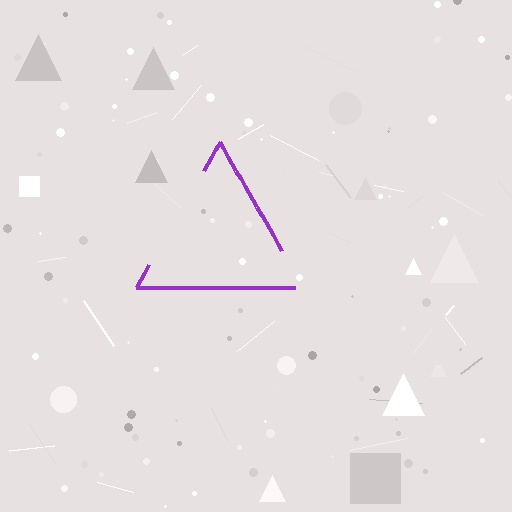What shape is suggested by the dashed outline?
The dashed outline suggests a triangle.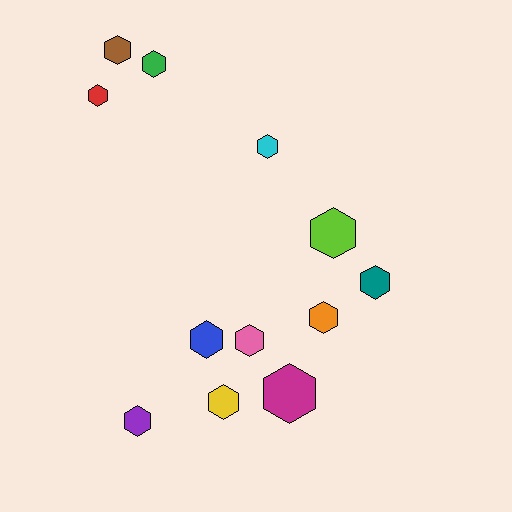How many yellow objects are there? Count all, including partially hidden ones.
There is 1 yellow object.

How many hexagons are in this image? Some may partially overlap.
There are 12 hexagons.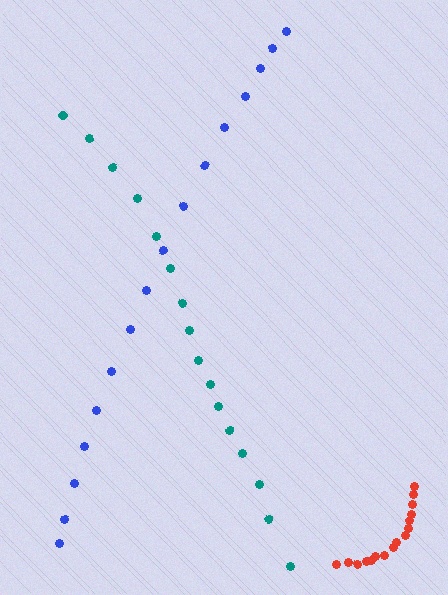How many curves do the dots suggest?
There are 3 distinct paths.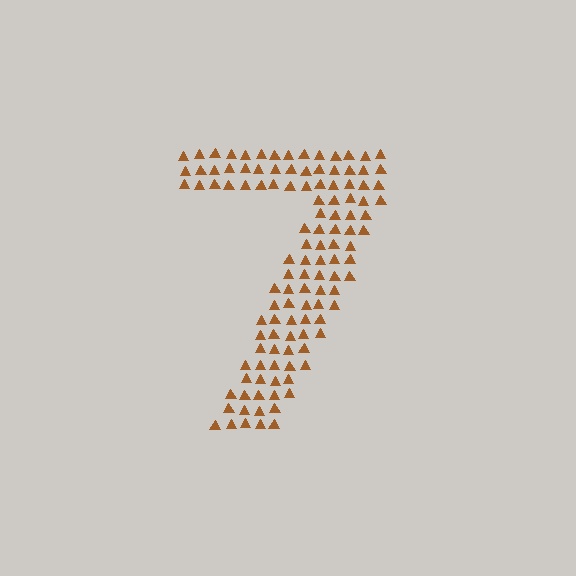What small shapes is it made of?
It is made of small triangles.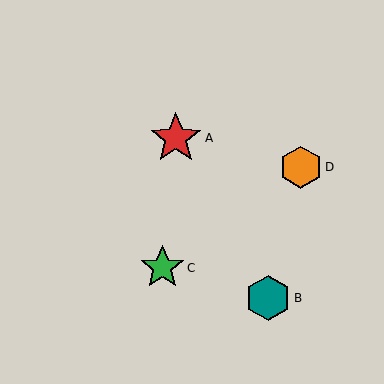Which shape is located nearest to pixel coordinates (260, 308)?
The teal hexagon (labeled B) at (268, 298) is nearest to that location.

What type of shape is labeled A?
Shape A is a red star.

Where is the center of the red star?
The center of the red star is at (176, 138).